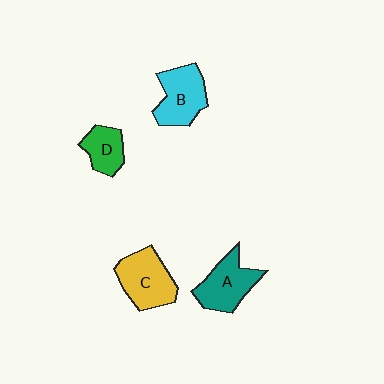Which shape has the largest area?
Shape C (yellow).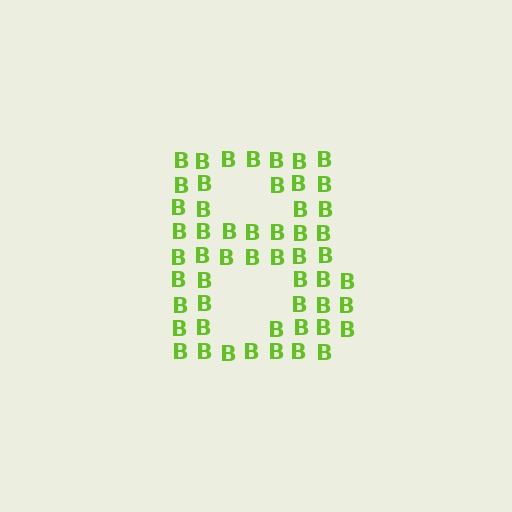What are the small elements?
The small elements are letter B's.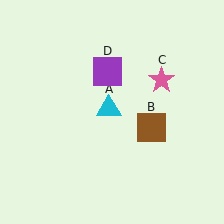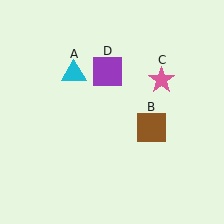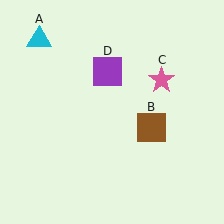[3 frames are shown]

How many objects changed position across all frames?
1 object changed position: cyan triangle (object A).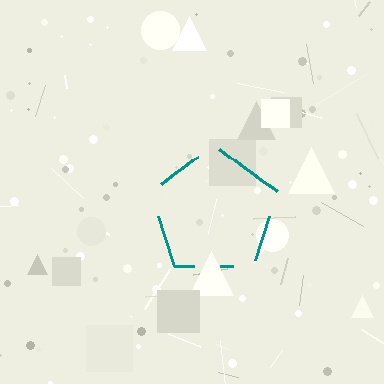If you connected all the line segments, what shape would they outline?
They would outline a pentagon.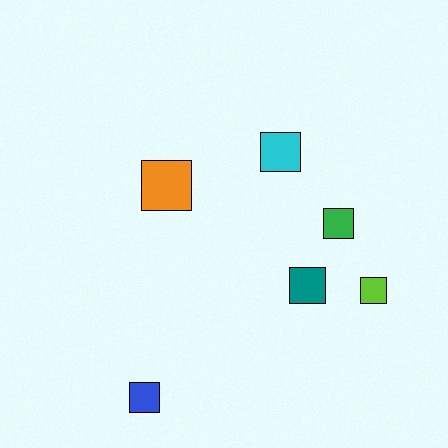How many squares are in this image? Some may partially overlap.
There are 6 squares.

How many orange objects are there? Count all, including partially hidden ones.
There is 1 orange object.